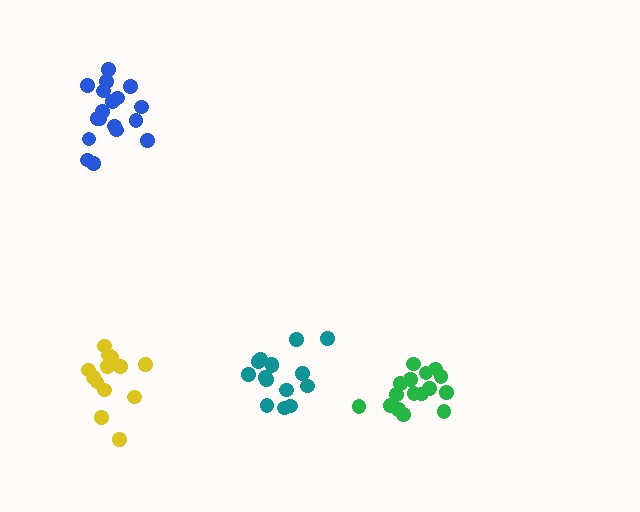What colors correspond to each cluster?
The clusters are colored: green, yellow, blue, teal.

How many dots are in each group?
Group 1: 17 dots, Group 2: 13 dots, Group 3: 18 dots, Group 4: 15 dots (63 total).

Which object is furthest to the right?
The green cluster is rightmost.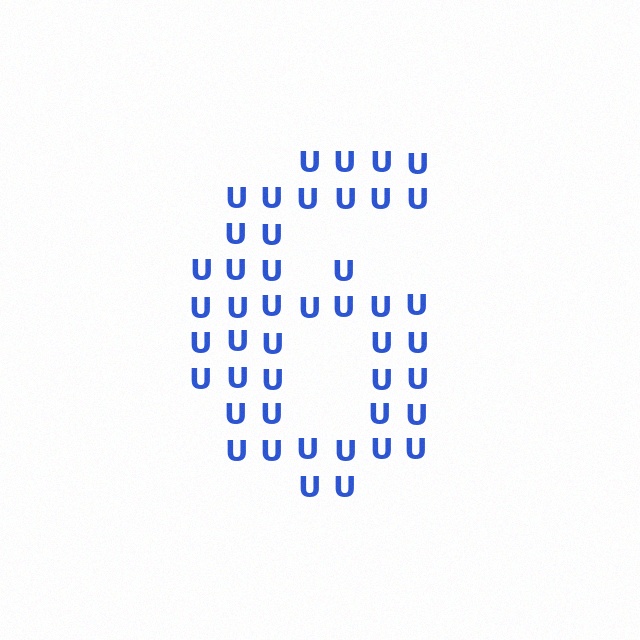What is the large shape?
The large shape is the digit 6.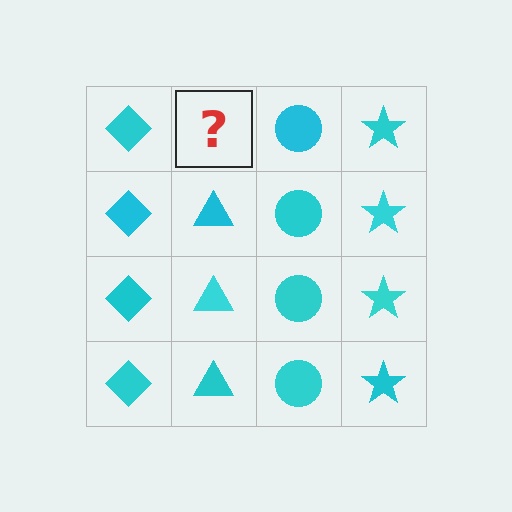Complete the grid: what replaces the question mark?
The question mark should be replaced with a cyan triangle.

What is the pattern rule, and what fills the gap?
The rule is that each column has a consistent shape. The gap should be filled with a cyan triangle.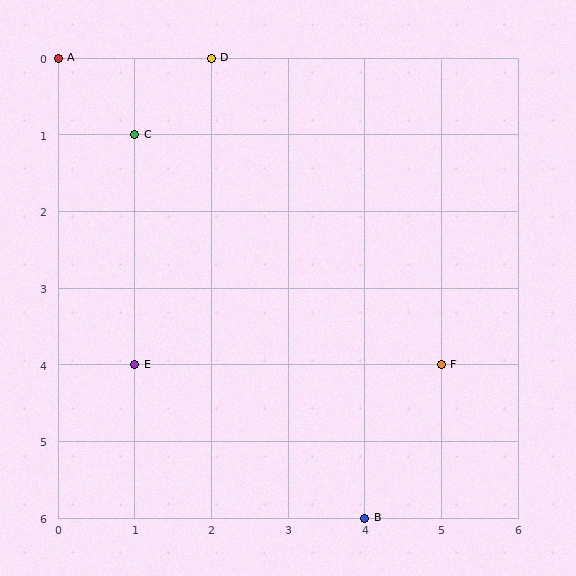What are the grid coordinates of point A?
Point A is at grid coordinates (0, 0).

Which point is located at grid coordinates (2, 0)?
Point D is at (2, 0).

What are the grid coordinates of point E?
Point E is at grid coordinates (1, 4).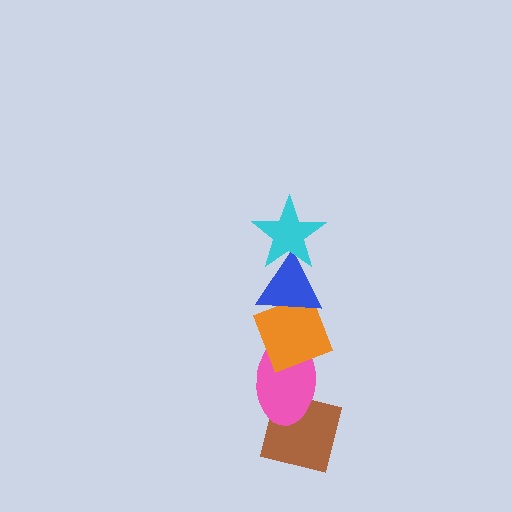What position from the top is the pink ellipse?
The pink ellipse is 4th from the top.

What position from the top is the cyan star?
The cyan star is 1st from the top.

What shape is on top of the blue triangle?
The cyan star is on top of the blue triangle.